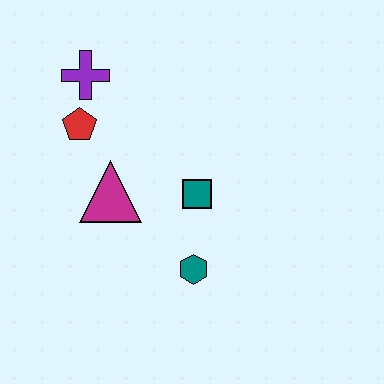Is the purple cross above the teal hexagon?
Yes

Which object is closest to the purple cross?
The red pentagon is closest to the purple cross.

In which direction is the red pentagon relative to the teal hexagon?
The red pentagon is above the teal hexagon.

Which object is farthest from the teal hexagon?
The purple cross is farthest from the teal hexagon.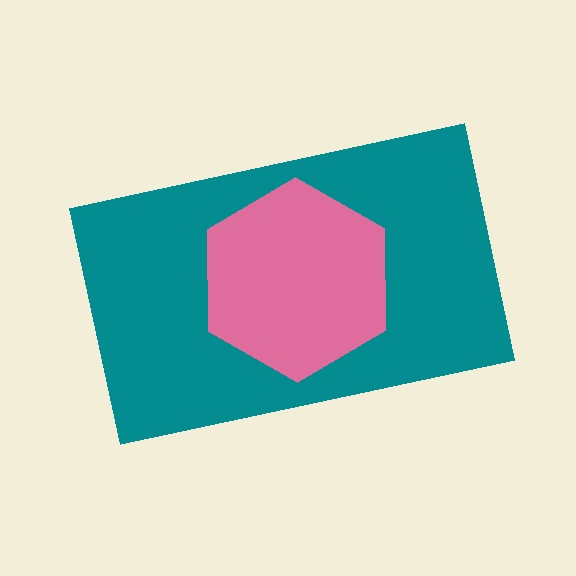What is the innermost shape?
The pink hexagon.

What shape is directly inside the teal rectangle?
The pink hexagon.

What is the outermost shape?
The teal rectangle.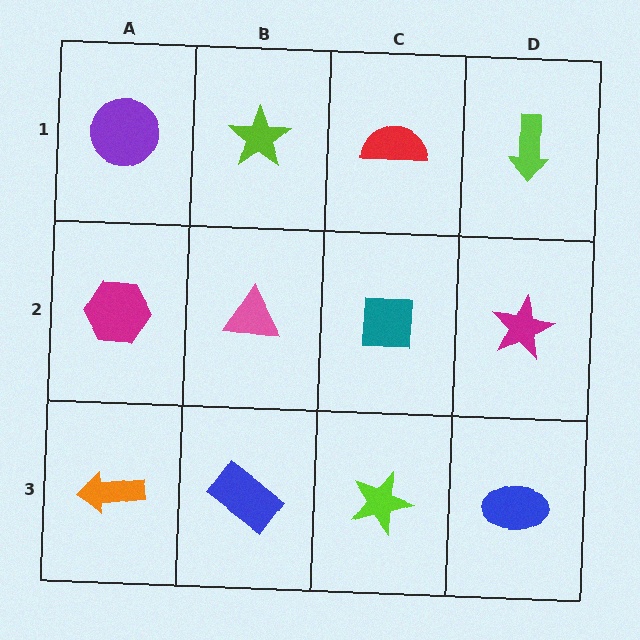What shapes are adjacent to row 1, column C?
A teal square (row 2, column C), a lime star (row 1, column B), a lime arrow (row 1, column D).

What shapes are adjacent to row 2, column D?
A lime arrow (row 1, column D), a blue ellipse (row 3, column D), a teal square (row 2, column C).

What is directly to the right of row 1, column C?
A lime arrow.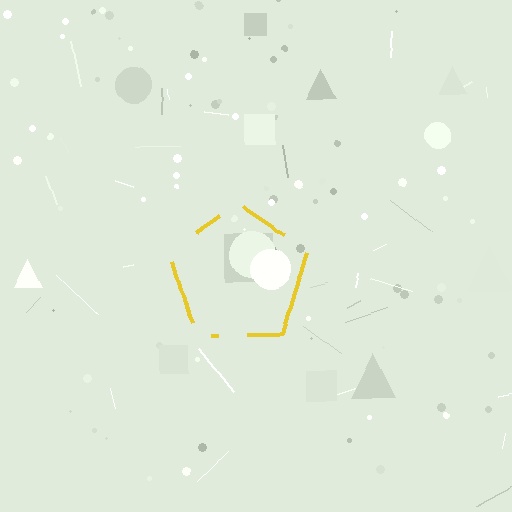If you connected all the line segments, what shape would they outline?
They would outline a pentagon.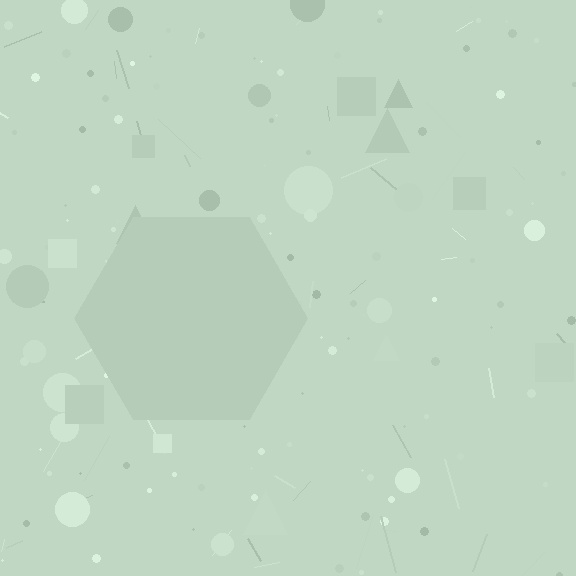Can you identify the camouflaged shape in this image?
The camouflaged shape is a hexagon.